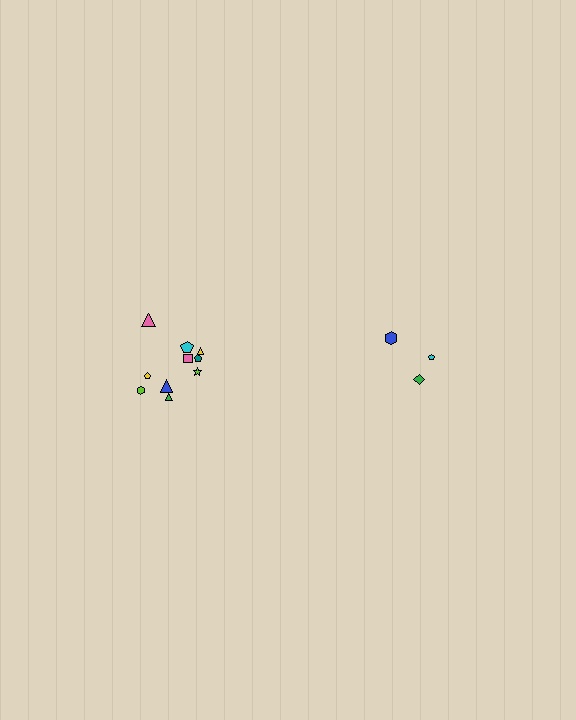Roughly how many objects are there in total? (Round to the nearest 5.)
Roughly 15 objects in total.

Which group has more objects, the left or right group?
The left group.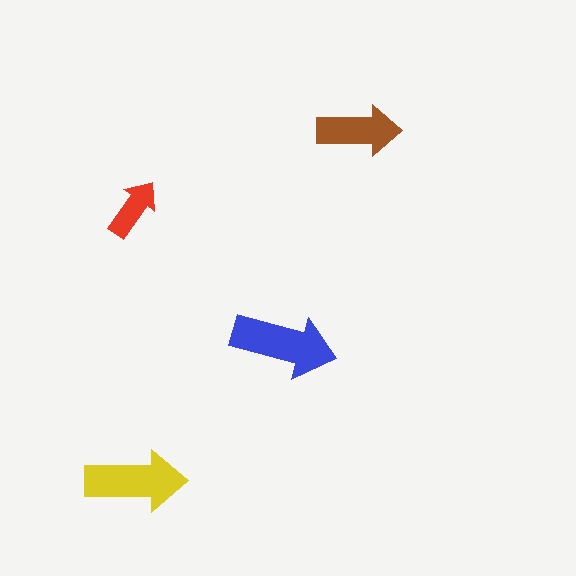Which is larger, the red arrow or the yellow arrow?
The yellow one.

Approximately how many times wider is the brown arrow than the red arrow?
About 1.5 times wider.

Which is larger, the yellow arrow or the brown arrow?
The yellow one.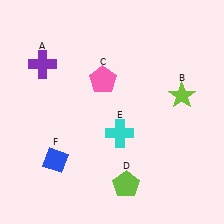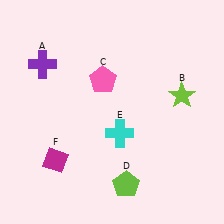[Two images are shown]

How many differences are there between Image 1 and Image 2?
There is 1 difference between the two images.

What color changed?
The diamond (F) changed from blue in Image 1 to magenta in Image 2.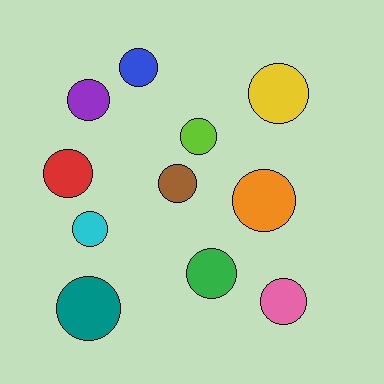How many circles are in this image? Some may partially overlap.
There are 11 circles.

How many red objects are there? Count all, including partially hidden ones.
There is 1 red object.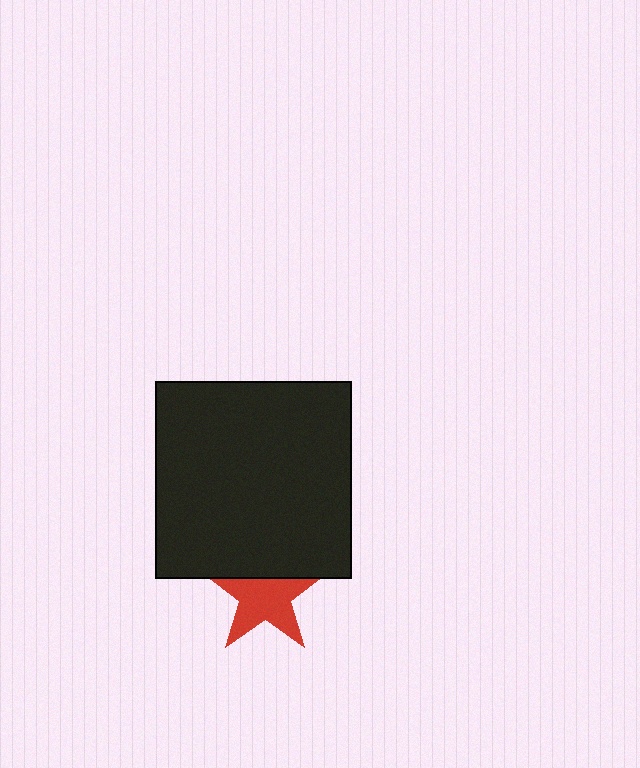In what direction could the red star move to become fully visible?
The red star could move down. That would shift it out from behind the black square entirely.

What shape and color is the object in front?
The object in front is a black square.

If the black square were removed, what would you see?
You would see the complete red star.